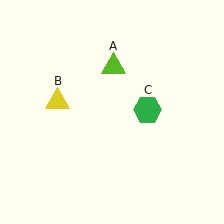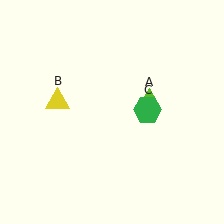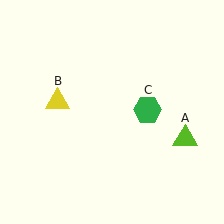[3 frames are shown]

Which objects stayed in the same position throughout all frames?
Yellow triangle (object B) and green hexagon (object C) remained stationary.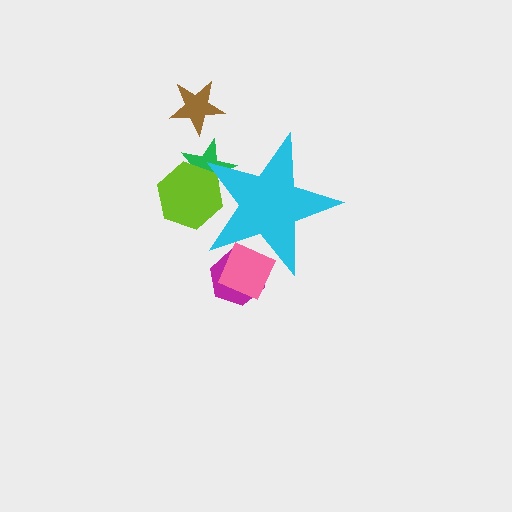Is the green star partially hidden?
Yes, the green star is partially hidden behind the cyan star.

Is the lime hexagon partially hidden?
Yes, the lime hexagon is partially hidden behind the cyan star.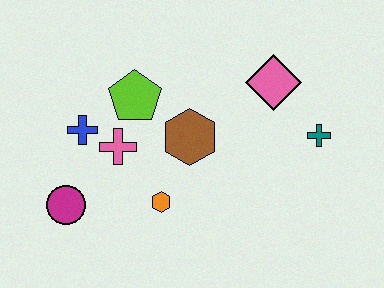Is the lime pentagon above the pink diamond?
No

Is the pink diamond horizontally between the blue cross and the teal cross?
Yes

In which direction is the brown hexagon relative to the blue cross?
The brown hexagon is to the right of the blue cross.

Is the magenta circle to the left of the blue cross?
Yes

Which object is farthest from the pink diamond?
The magenta circle is farthest from the pink diamond.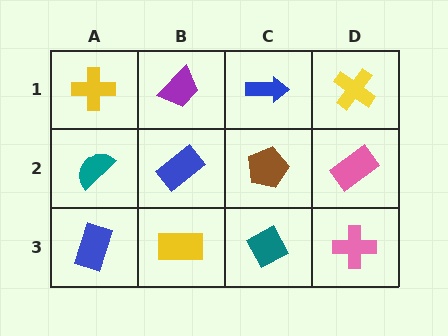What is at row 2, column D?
A pink rectangle.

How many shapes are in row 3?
4 shapes.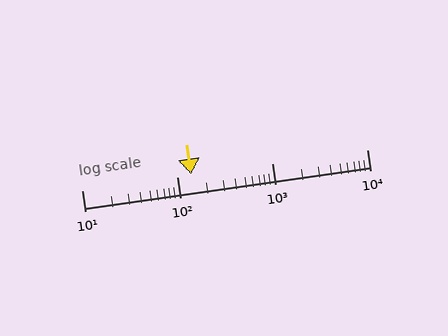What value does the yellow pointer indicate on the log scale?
The pointer indicates approximately 140.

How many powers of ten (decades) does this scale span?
The scale spans 3 decades, from 10 to 10000.